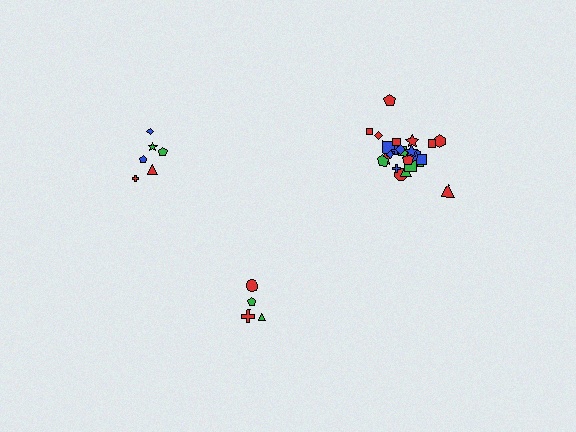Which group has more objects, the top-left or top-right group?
The top-right group.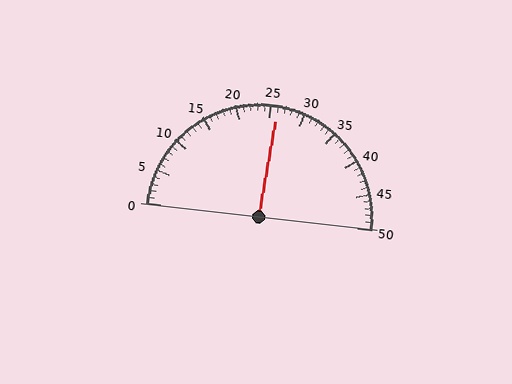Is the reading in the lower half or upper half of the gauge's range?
The reading is in the upper half of the range (0 to 50).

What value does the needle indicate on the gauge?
The needle indicates approximately 26.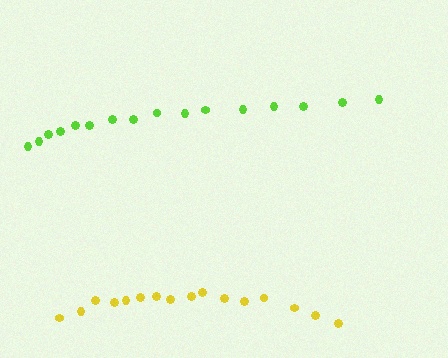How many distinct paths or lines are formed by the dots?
There are 2 distinct paths.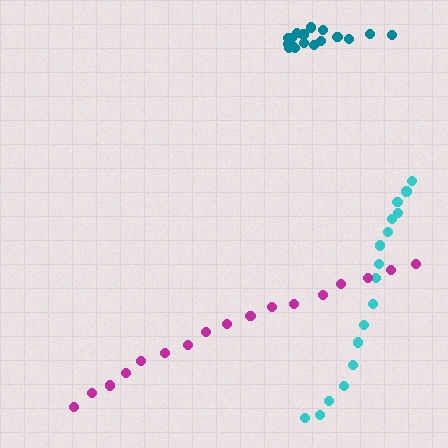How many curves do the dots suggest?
There are 3 distinct paths.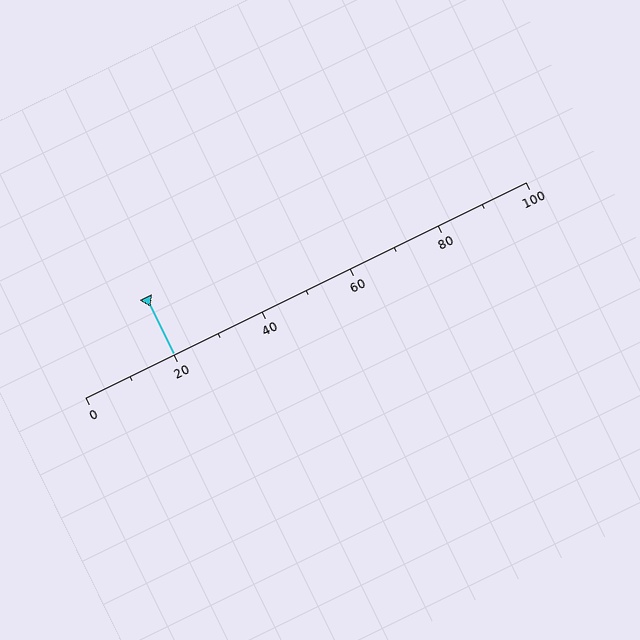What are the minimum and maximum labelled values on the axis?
The axis runs from 0 to 100.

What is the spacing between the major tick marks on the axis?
The major ticks are spaced 20 apart.